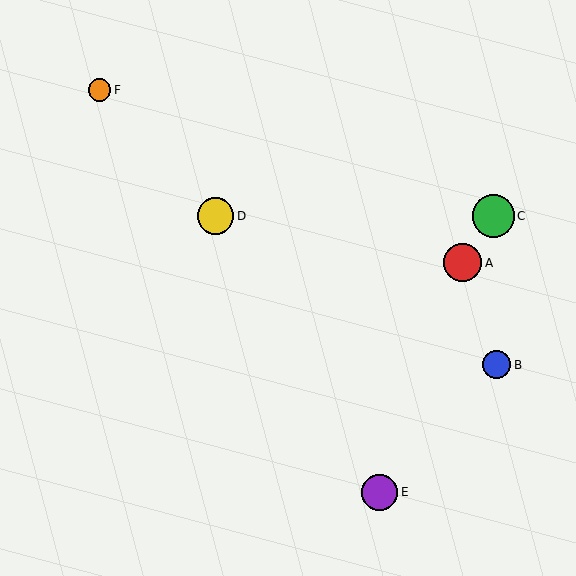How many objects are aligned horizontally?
2 objects (C, D) are aligned horizontally.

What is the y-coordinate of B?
Object B is at y≈365.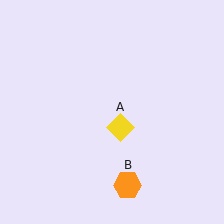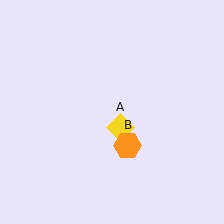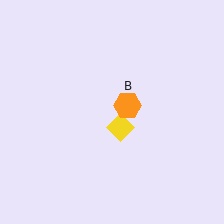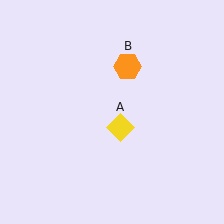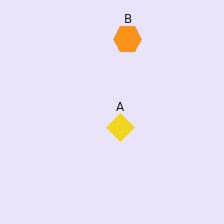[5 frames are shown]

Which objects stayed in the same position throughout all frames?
Yellow diamond (object A) remained stationary.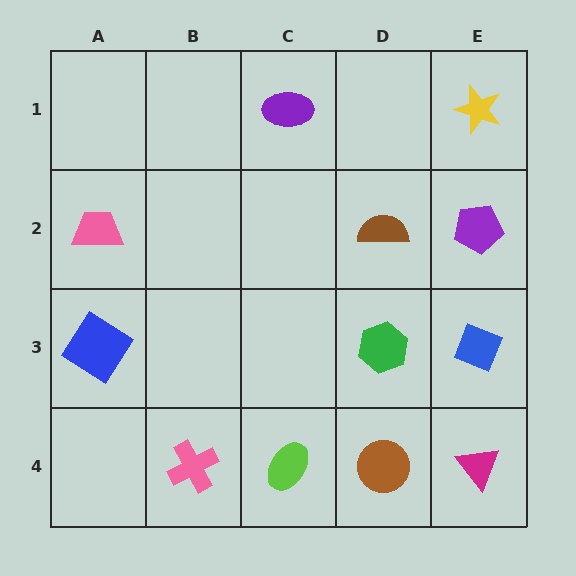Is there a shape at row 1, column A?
No, that cell is empty.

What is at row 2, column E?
A purple pentagon.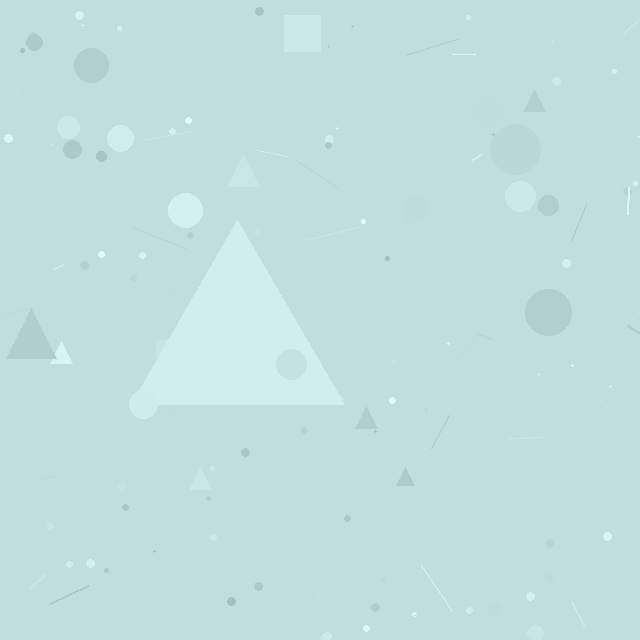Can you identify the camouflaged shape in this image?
The camouflaged shape is a triangle.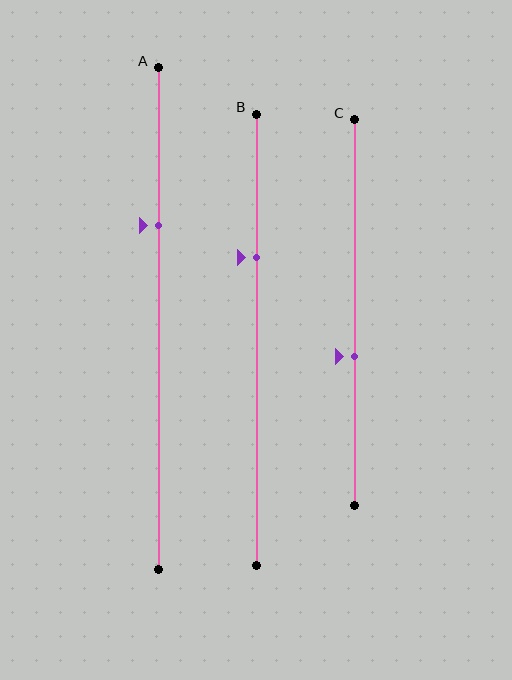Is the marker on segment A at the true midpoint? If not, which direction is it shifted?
No, the marker on segment A is shifted upward by about 19% of the segment length.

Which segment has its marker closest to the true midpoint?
Segment C has its marker closest to the true midpoint.